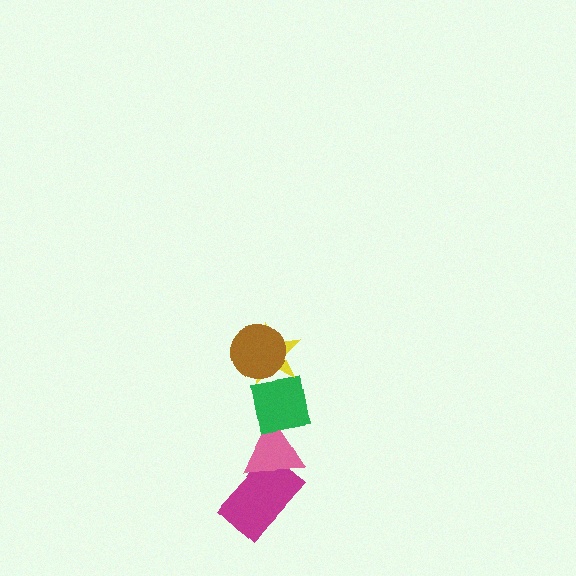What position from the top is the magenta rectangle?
The magenta rectangle is 5th from the top.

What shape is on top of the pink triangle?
The green square is on top of the pink triangle.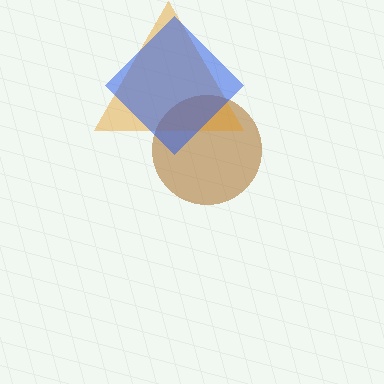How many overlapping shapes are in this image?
There are 3 overlapping shapes in the image.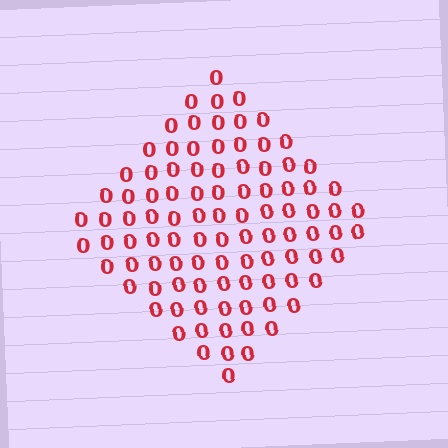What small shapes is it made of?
It is made of small digit 0's.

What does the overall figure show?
The overall figure shows a diamond.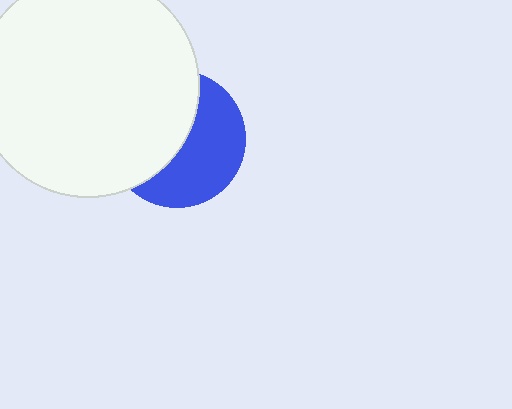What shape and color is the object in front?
The object in front is a white circle.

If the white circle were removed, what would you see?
You would see the complete blue circle.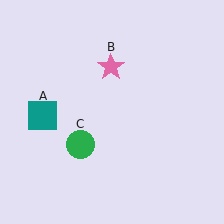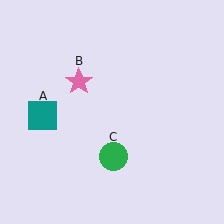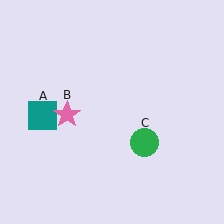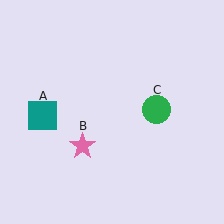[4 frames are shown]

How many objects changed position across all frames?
2 objects changed position: pink star (object B), green circle (object C).